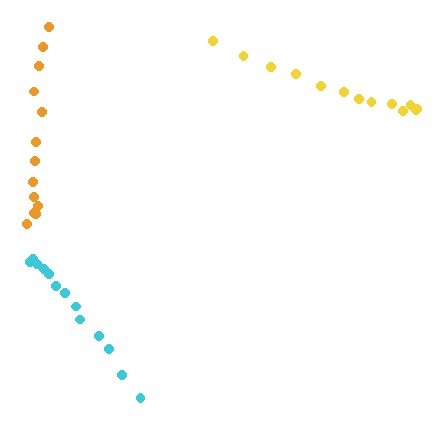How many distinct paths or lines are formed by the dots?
There are 3 distinct paths.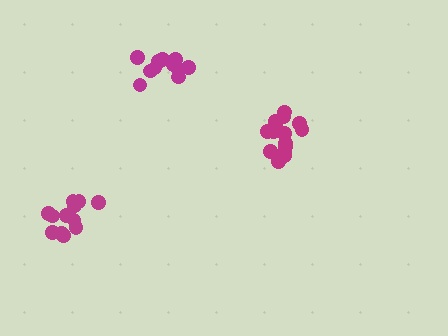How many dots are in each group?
Group 1: 12 dots, Group 2: 15 dots, Group 3: 11 dots (38 total).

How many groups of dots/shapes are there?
There are 3 groups.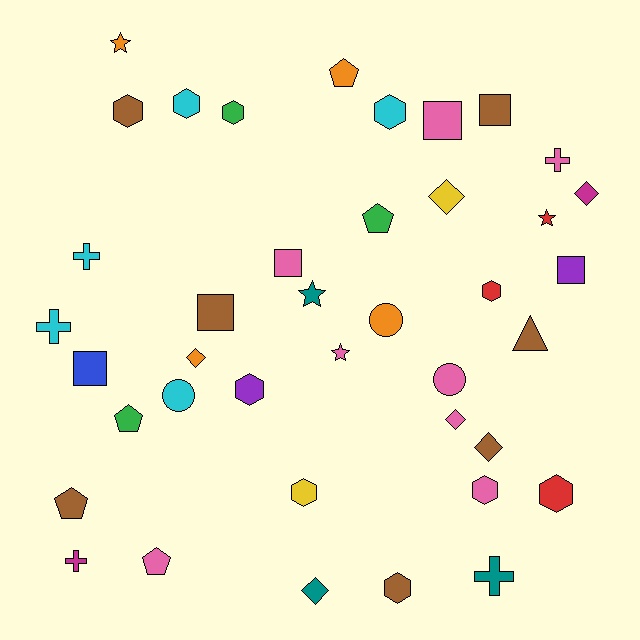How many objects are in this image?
There are 40 objects.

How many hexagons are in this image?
There are 10 hexagons.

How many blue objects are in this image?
There is 1 blue object.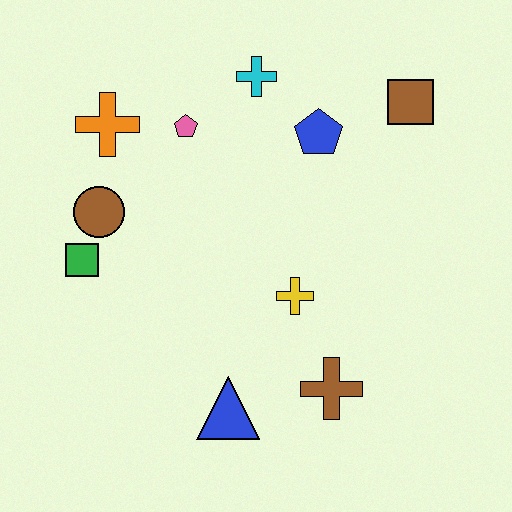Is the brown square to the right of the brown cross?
Yes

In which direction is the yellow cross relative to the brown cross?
The yellow cross is above the brown cross.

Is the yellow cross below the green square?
Yes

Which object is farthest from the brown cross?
The orange cross is farthest from the brown cross.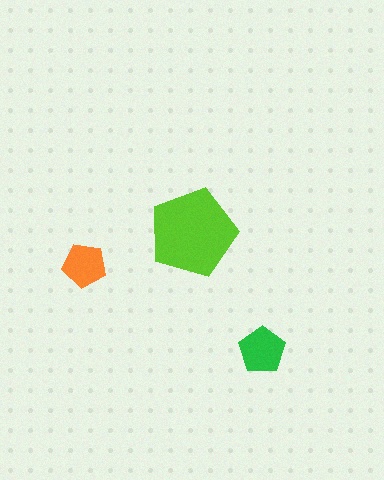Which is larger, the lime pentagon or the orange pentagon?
The lime one.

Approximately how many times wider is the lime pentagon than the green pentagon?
About 2 times wider.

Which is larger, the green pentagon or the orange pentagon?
The green one.